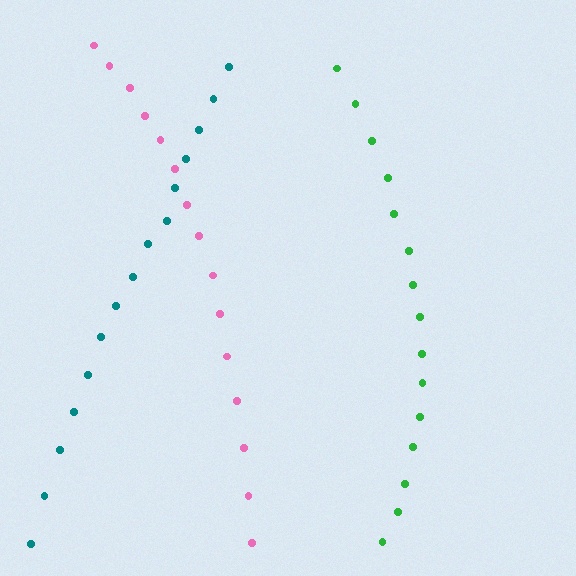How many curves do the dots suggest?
There are 3 distinct paths.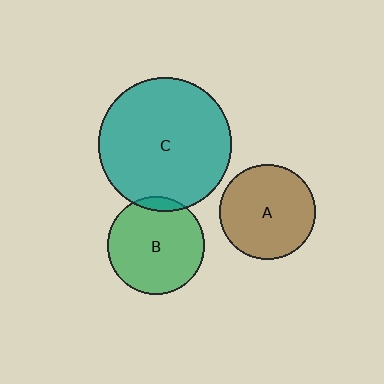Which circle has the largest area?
Circle C (teal).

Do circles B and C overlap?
Yes.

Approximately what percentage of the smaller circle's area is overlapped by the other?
Approximately 5%.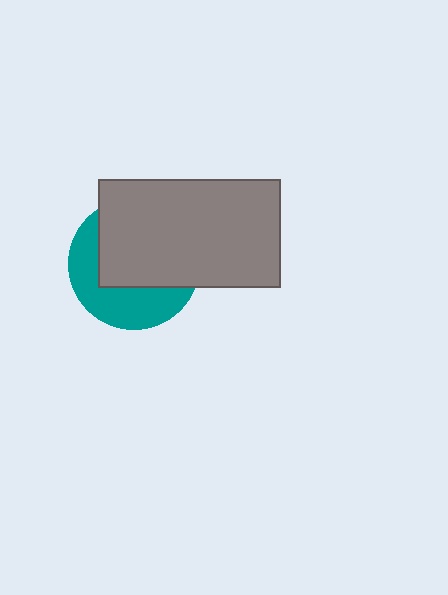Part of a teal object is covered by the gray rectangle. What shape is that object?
It is a circle.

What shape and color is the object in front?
The object in front is a gray rectangle.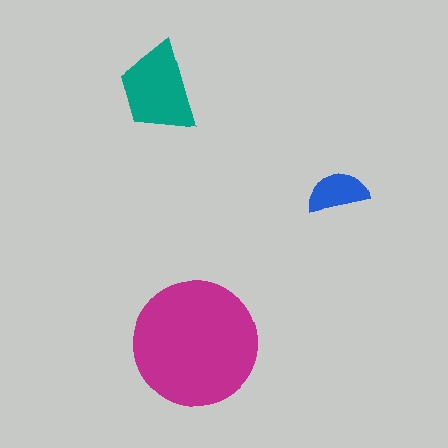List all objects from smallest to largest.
The blue semicircle, the teal trapezoid, the magenta circle.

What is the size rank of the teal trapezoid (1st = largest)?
2nd.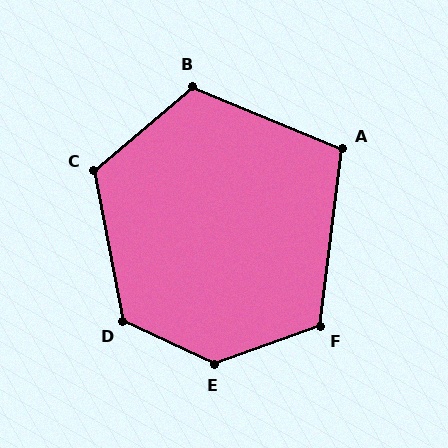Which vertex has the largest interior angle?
E, at approximately 135 degrees.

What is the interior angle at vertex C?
Approximately 119 degrees (obtuse).